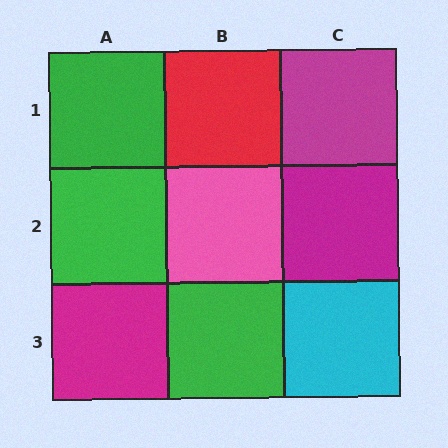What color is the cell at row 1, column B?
Red.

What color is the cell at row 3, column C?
Cyan.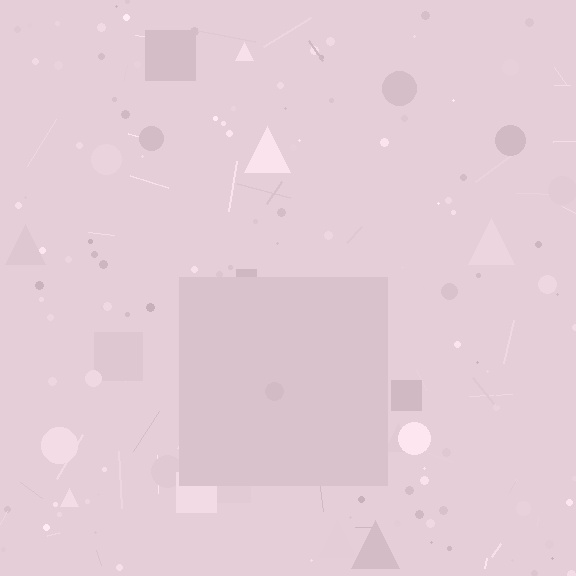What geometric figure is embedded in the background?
A square is embedded in the background.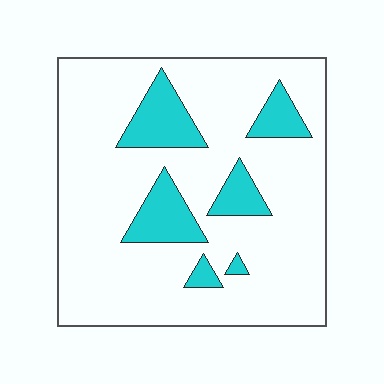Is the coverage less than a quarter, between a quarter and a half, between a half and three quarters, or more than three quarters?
Less than a quarter.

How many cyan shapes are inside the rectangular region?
6.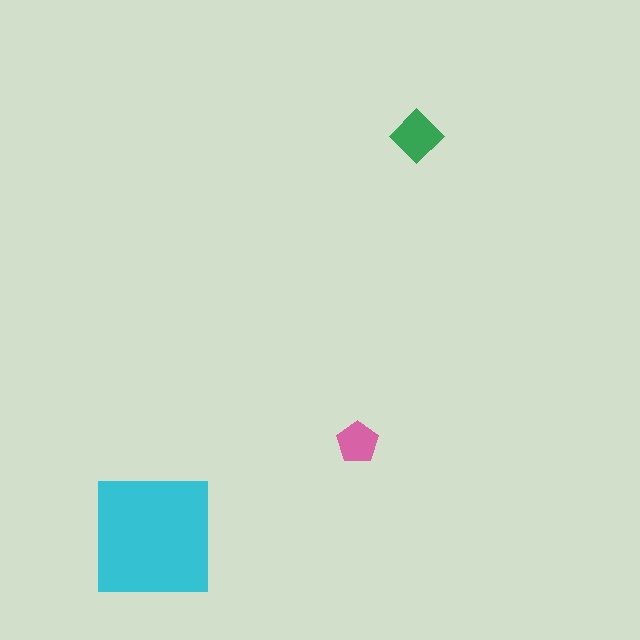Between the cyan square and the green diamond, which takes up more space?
The cyan square.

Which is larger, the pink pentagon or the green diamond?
The green diamond.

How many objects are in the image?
There are 3 objects in the image.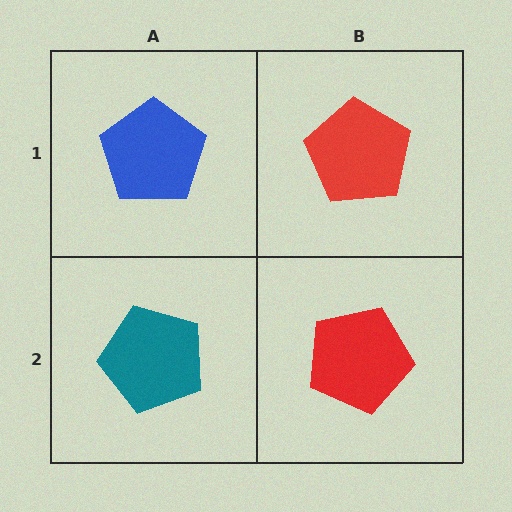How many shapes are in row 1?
2 shapes.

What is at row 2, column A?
A teal pentagon.